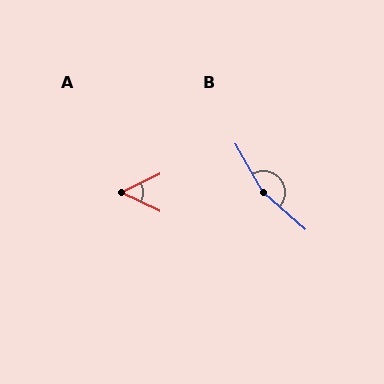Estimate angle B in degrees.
Approximately 160 degrees.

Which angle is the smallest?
A, at approximately 51 degrees.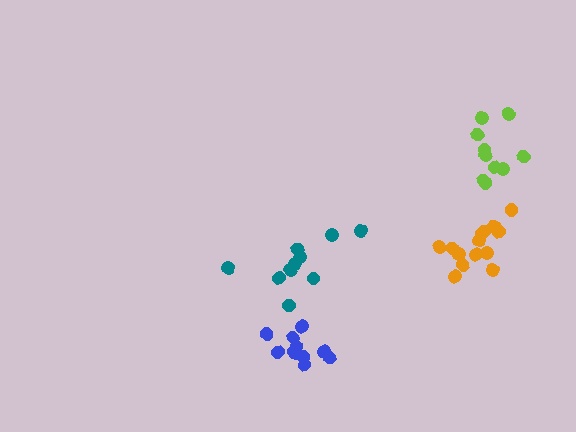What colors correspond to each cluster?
The clusters are colored: blue, teal, orange, lime.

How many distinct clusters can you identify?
There are 4 distinct clusters.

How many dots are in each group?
Group 1: 11 dots, Group 2: 10 dots, Group 3: 14 dots, Group 4: 10 dots (45 total).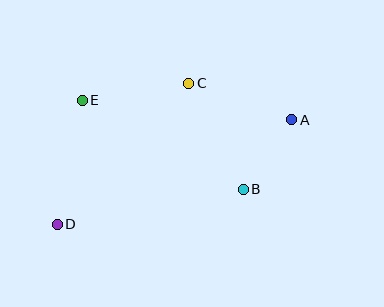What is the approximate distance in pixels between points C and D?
The distance between C and D is approximately 193 pixels.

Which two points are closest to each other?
Points A and B are closest to each other.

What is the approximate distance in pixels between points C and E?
The distance between C and E is approximately 108 pixels.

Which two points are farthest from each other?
Points A and D are farthest from each other.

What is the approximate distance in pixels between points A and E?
The distance between A and E is approximately 211 pixels.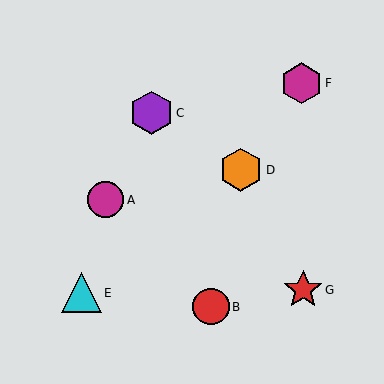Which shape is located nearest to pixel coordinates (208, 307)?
The red circle (labeled B) at (211, 307) is nearest to that location.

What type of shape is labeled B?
Shape B is a red circle.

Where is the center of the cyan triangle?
The center of the cyan triangle is at (81, 293).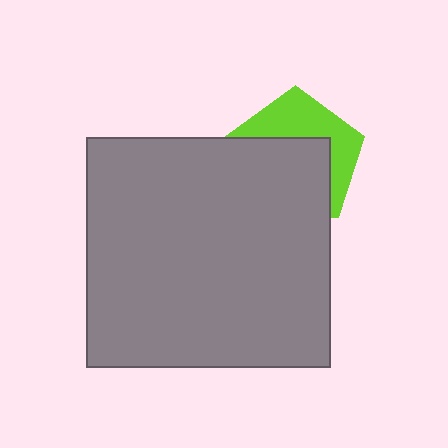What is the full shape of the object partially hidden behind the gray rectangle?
The partially hidden object is a lime pentagon.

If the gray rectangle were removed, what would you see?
You would see the complete lime pentagon.